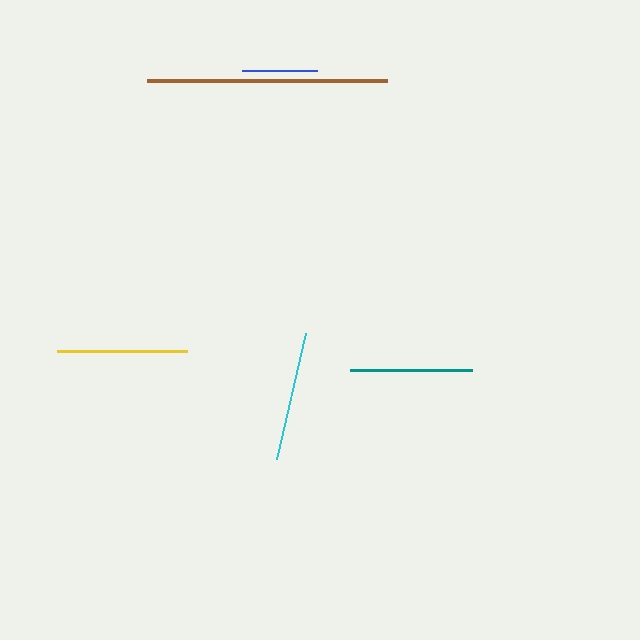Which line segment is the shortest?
The blue line is the shortest at approximately 75 pixels.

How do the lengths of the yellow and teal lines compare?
The yellow and teal lines are approximately the same length.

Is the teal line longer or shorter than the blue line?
The teal line is longer than the blue line.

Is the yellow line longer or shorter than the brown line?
The brown line is longer than the yellow line.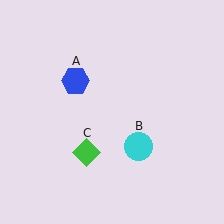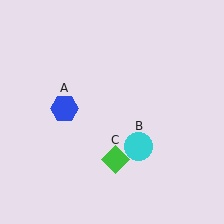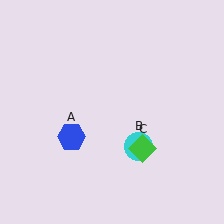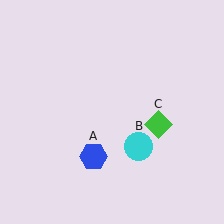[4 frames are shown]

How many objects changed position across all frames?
2 objects changed position: blue hexagon (object A), green diamond (object C).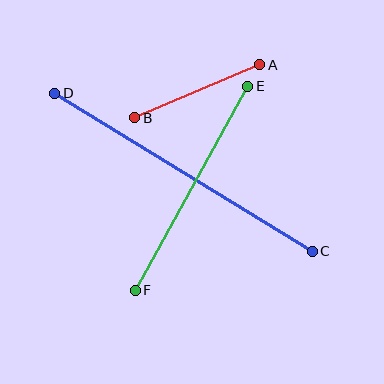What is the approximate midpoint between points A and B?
The midpoint is at approximately (197, 91) pixels.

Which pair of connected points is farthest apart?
Points C and D are farthest apart.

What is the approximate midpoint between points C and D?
The midpoint is at approximately (184, 172) pixels.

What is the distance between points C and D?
The distance is approximately 302 pixels.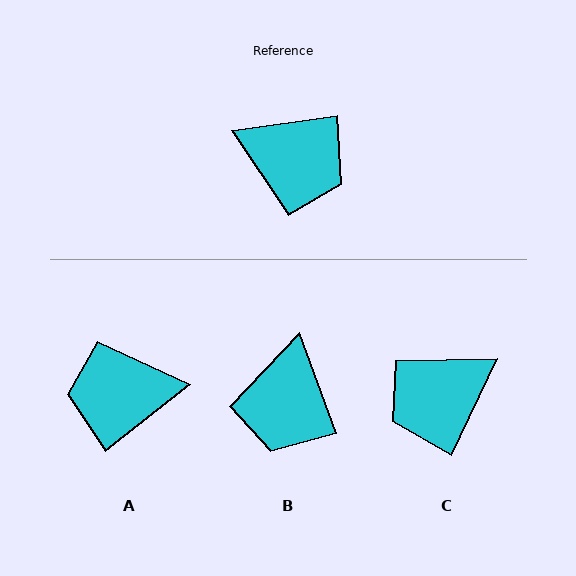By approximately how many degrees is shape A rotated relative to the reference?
Approximately 150 degrees clockwise.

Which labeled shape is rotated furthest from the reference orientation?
A, about 150 degrees away.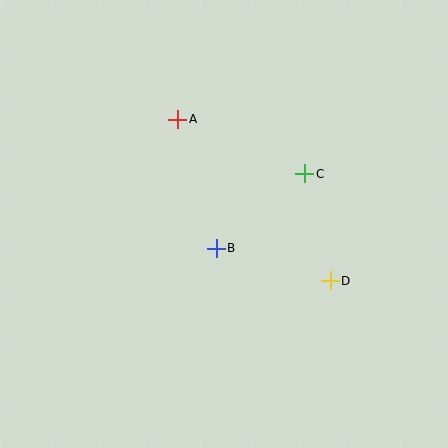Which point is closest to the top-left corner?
Point A is closest to the top-left corner.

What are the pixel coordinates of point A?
Point A is at (178, 119).